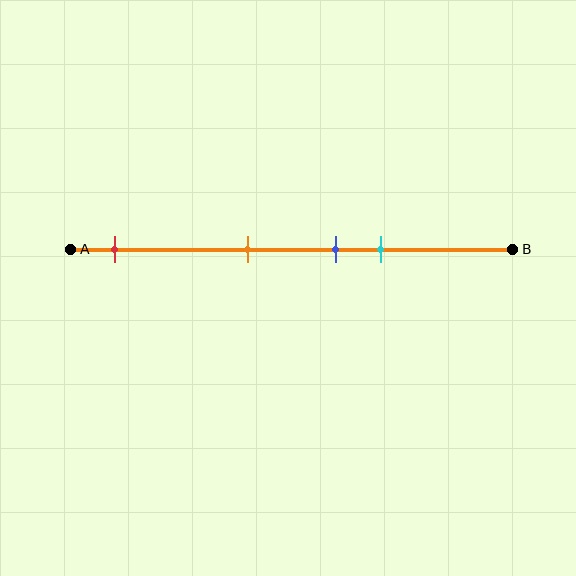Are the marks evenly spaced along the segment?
No, the marks are not evenly spaced.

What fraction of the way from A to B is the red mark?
The red mark is approximately 10% (0.1) of the way from A to B.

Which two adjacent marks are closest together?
The blue and cyan marks are the closest adjacent pair.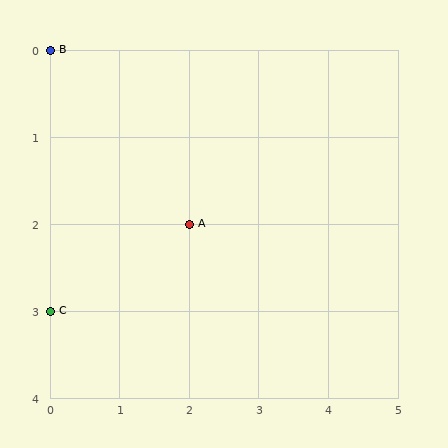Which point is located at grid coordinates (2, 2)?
Point A is at (2, 2).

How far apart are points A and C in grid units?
Points A and C are 2 columns and 1 row apart (about 2.2 grid units diagonally).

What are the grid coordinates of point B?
Point B is at grid coordinates (0, 0).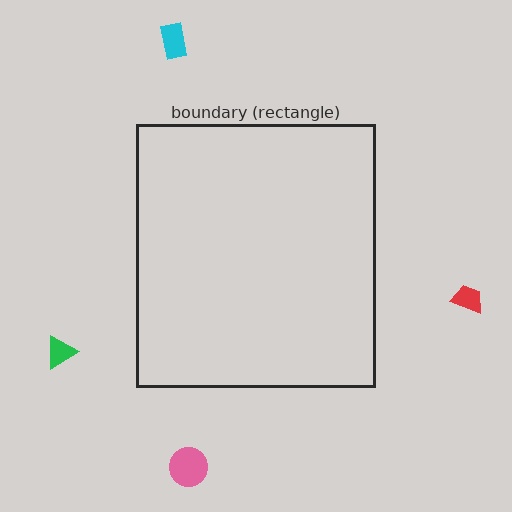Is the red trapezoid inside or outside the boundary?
Outside.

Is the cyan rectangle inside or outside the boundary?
Outside.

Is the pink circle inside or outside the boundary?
Outside.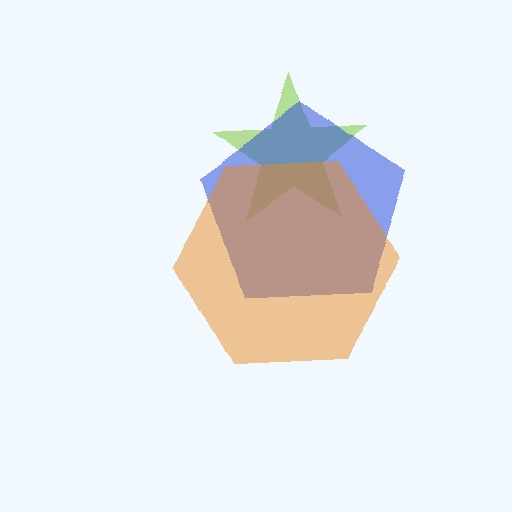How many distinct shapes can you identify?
There are 3 distinct shapes: a lime star, a blue pentagon, an orange hexagon.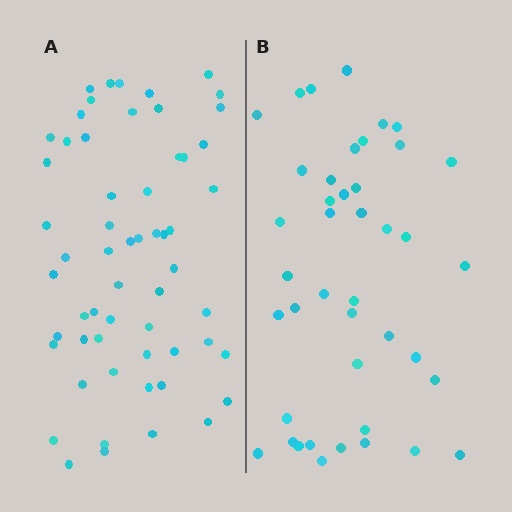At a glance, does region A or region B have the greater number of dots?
Region A (the left region) has more dots.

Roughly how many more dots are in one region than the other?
Region A has approximately 15 more dots than region B.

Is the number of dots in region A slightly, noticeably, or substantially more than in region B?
Region A has noticeably more, but not dramatically so. The ratio is roughly 1.4 to 1.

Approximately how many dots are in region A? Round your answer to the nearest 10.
About 60 dots. (The exact count is 58, which rounds to 60.)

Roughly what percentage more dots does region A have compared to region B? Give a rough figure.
About 40% more.